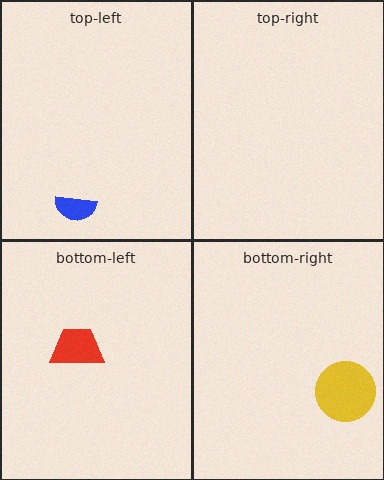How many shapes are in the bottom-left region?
1.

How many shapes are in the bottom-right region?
1.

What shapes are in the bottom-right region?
The yellow circle.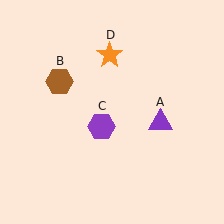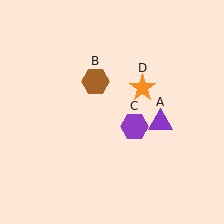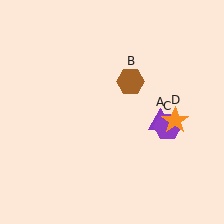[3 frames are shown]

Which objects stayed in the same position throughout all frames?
Purple triangle (object A) remained stationary.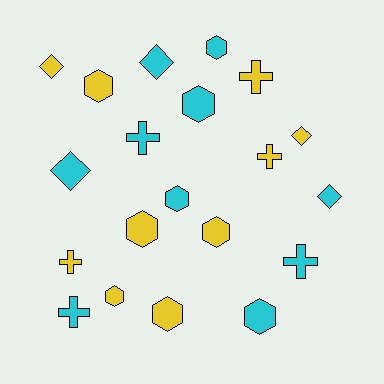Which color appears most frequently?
Yellow, with 10 objects.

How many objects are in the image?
There are 20 objects.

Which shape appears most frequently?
Hexagon, with 9 objects.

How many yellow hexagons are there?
There are 5 yellow hexagons.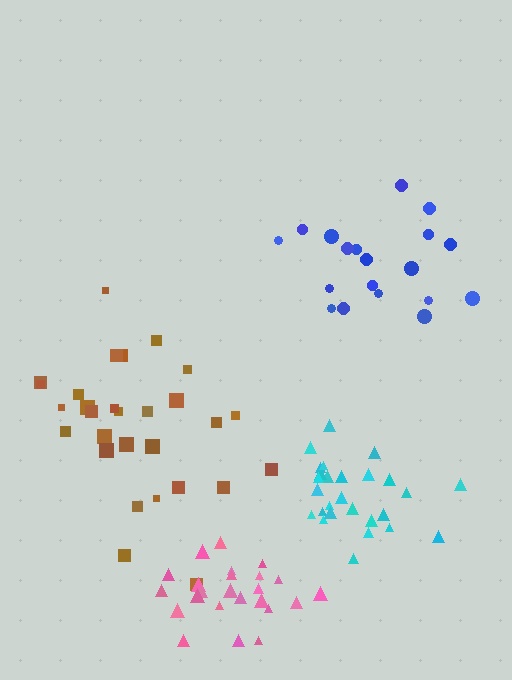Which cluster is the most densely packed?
Pink.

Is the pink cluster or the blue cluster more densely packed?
Pink.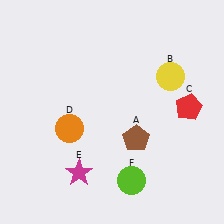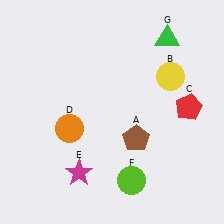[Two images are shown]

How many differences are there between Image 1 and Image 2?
There is 1 difference between the two images.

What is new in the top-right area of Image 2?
A green triangle (G) was added in the top-right area of Image 2.